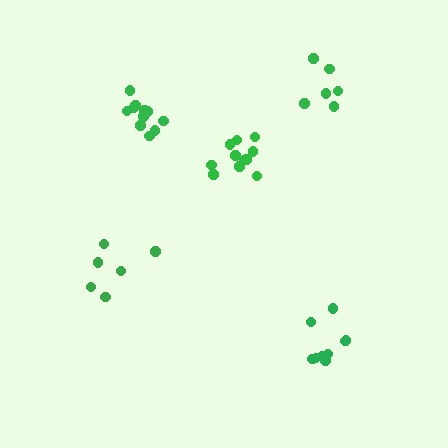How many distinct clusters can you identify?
There are 5 distinct clusters.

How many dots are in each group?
Group 1: 9 dots, Group 2: 11 dots, Group 3: 6 dots, Group 4: 11 dots, Group 5: 6 dots (43 total).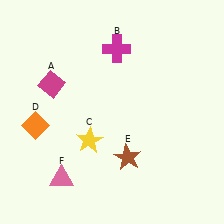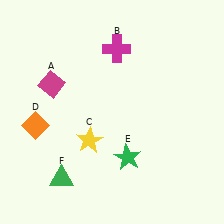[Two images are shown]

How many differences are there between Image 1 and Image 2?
There are 2 differences between the two images.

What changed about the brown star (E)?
In Image 1, E is brown. In Image 2, it changed to green.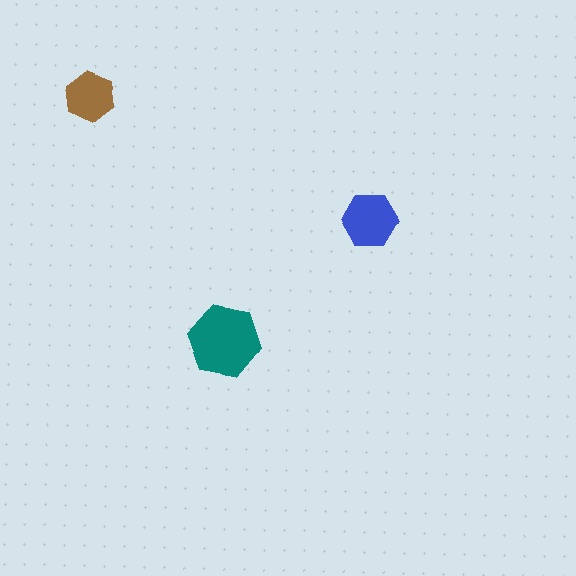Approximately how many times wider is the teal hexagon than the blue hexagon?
About 1.5 times wider.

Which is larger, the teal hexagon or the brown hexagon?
The teal one.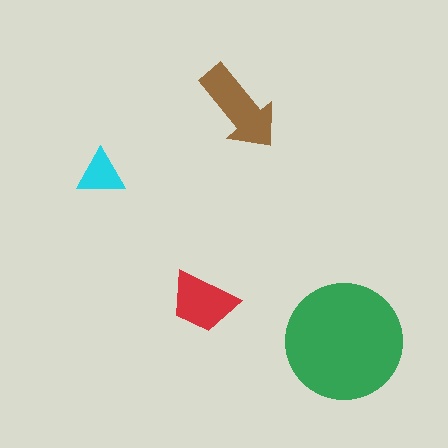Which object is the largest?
The green circle.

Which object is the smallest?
The cyan triangle.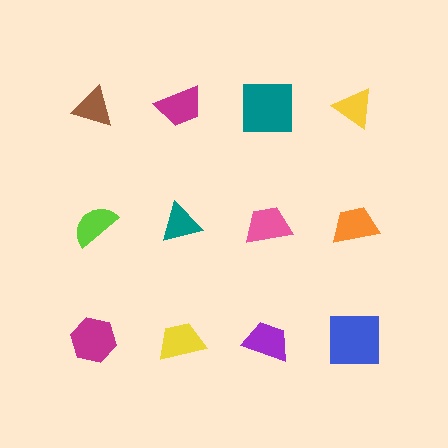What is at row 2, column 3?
A pink trapezoid.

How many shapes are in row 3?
4 shapes.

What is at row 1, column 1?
A brown triangle.